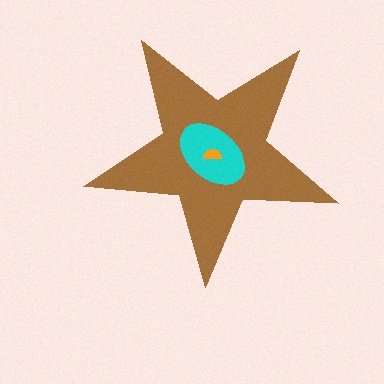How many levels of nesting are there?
3.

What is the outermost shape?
The brown star.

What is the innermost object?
The orange semicircle.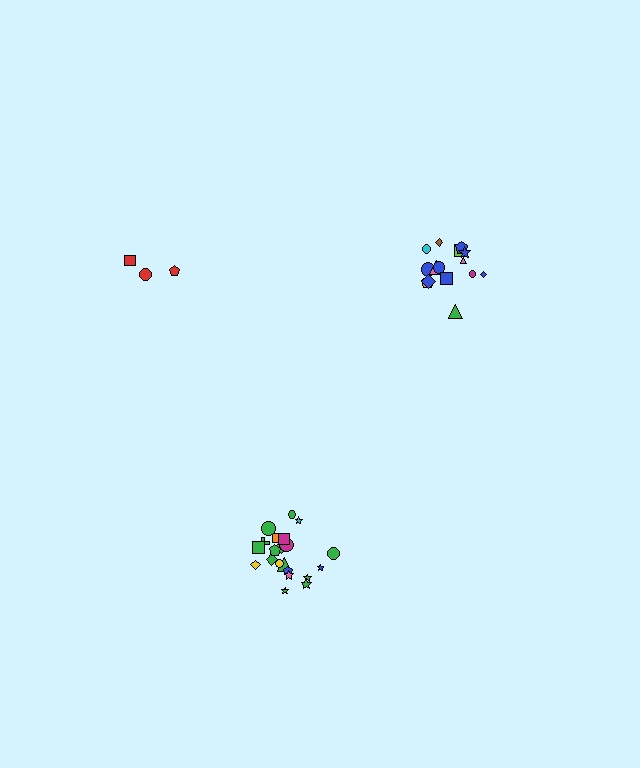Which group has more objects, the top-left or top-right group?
The top-right group.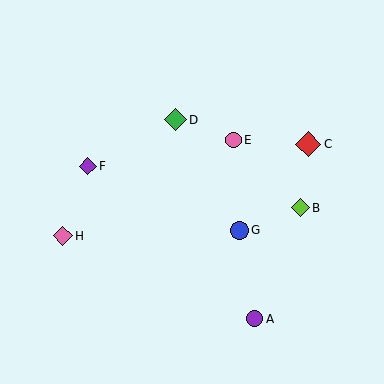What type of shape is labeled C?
Shape C is a red diamond.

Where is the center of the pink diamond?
The center of the pink diamond is at (63, 236).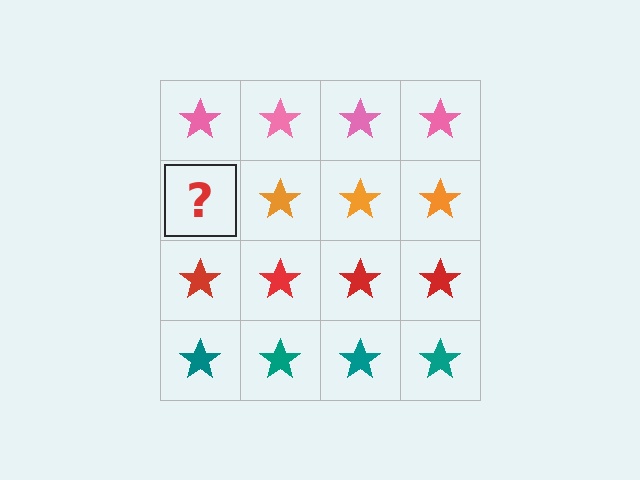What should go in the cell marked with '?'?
The missing cell should contain an orange star.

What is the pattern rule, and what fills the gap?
The rule is that each row has a consistent color. The gap should be filled with an orange star.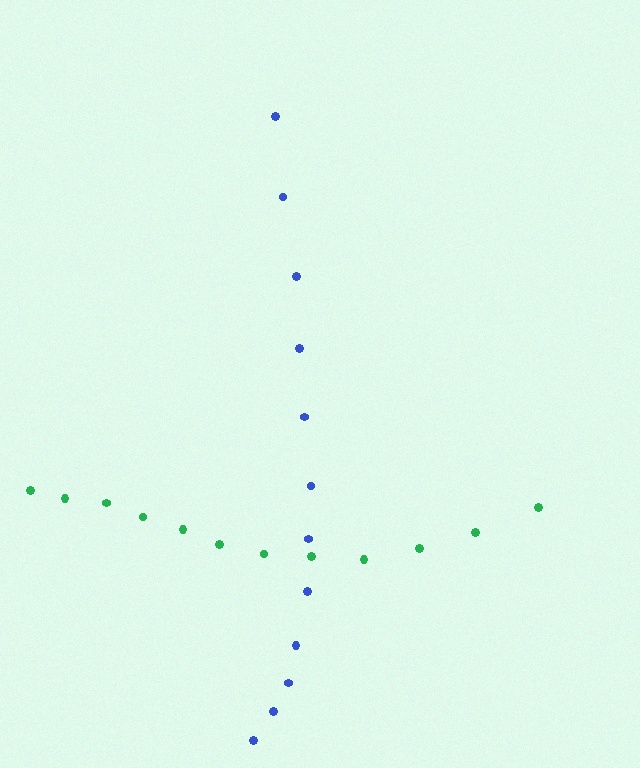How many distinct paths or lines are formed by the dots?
There are 2 distinct paths.